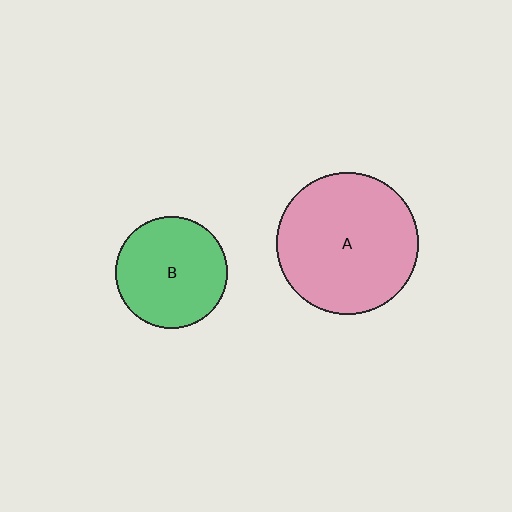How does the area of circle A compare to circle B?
Approximately 1.6 times.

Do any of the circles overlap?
No, none of the circles overlap.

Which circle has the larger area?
Circle A (pink).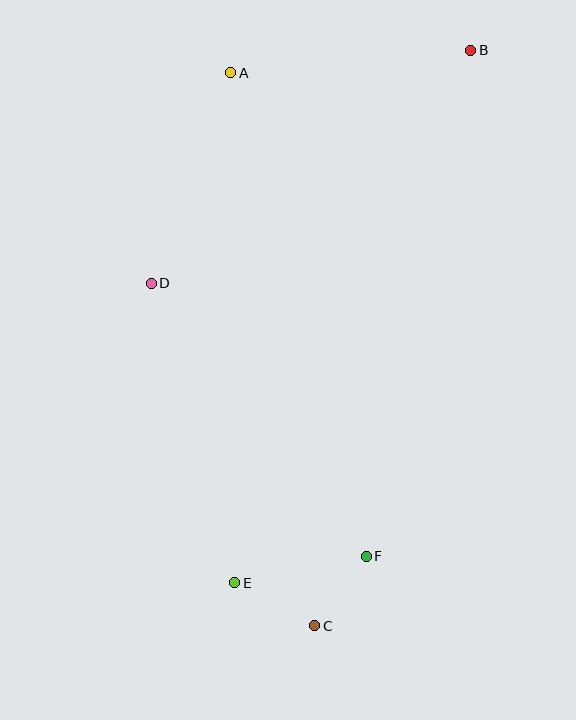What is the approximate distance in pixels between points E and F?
The distance between E and F is approximately 134 pixels.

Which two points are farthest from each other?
Points B and C are farthest from each other.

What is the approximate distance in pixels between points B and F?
The distance between B and F is approximately 517 pixels.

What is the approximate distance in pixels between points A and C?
The distance between A and C is approximately 559 pixels.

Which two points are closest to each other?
Points C and F are closest to each other.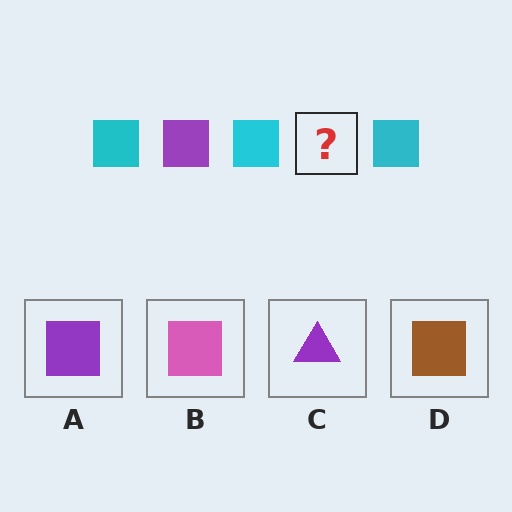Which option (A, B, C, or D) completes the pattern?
A.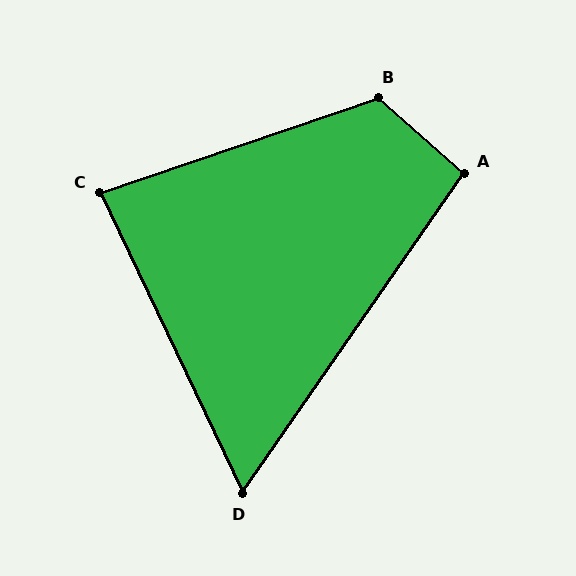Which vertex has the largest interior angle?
B, at approximately 120 degrees.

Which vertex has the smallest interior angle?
D, at approximately 60 degrees.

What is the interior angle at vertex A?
Approximately 97 degrees (obtuse).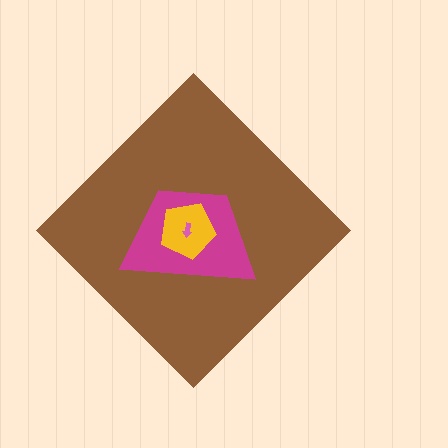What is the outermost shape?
The brown diamond.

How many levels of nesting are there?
4.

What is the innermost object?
The pink arrow.